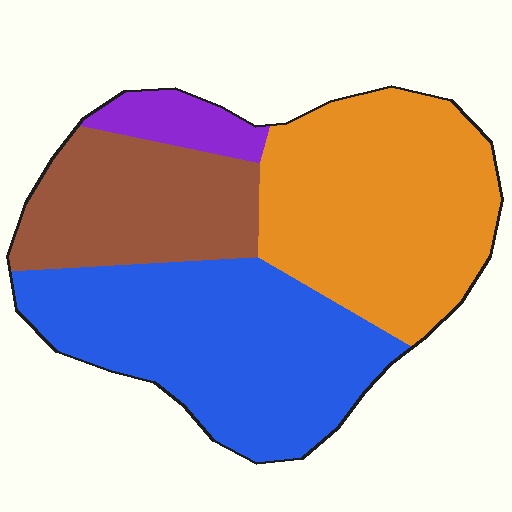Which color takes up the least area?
Purple, at roughly 5%.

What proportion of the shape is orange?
Orange takes up about three eighths (3/8) of the shape.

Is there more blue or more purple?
Blue.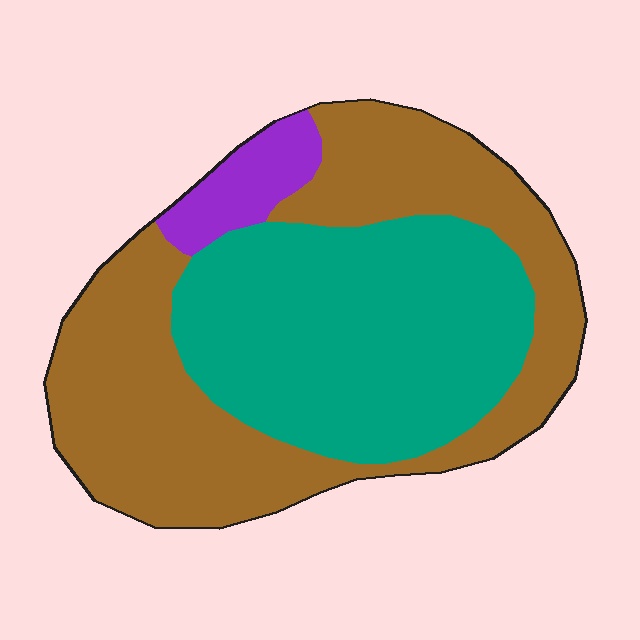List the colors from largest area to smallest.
From largest to smallest: brown, teal, purple.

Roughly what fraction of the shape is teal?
Teal takes up between a third and a half of the shape.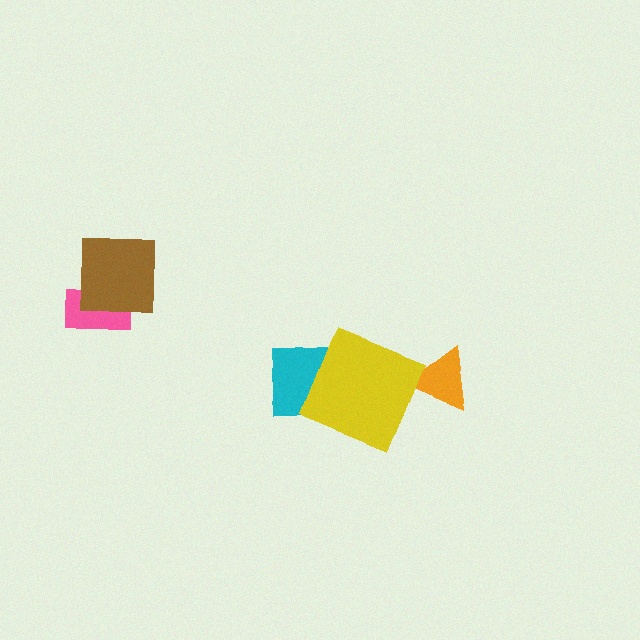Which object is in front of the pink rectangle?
The brown square is in front of the pink rectangle.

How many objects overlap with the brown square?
1 object overlaps with the brown square.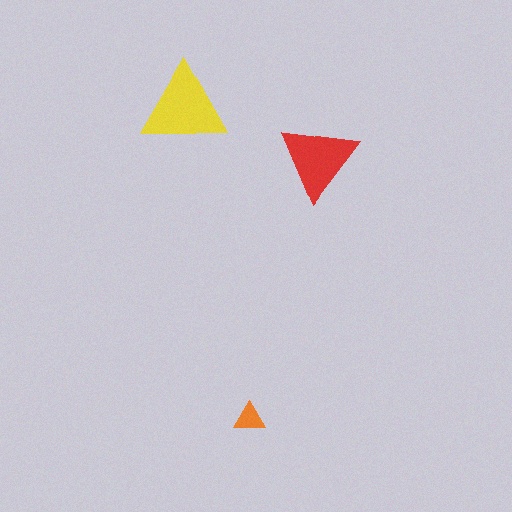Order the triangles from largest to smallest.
the yellow one, the red one, the orange one.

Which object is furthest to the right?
The red triangle is rightmost.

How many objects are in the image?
There are 3 objects in the image.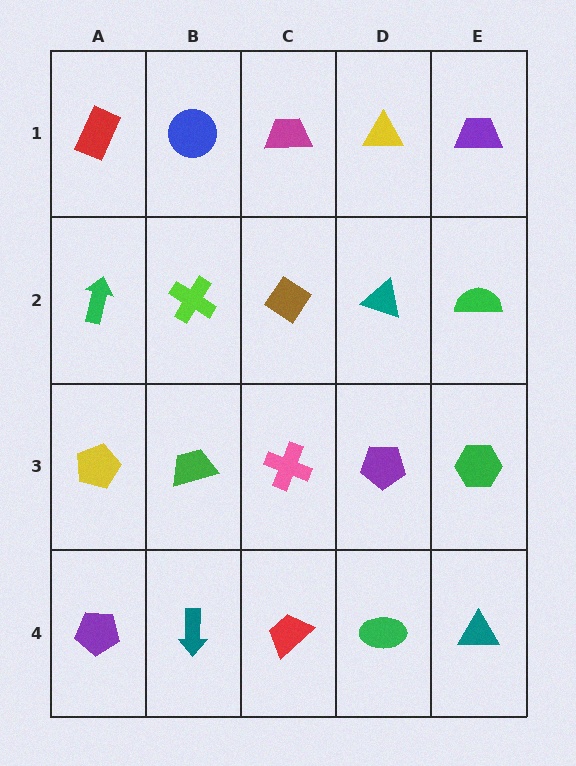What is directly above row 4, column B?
A green trapezoid.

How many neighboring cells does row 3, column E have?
3.